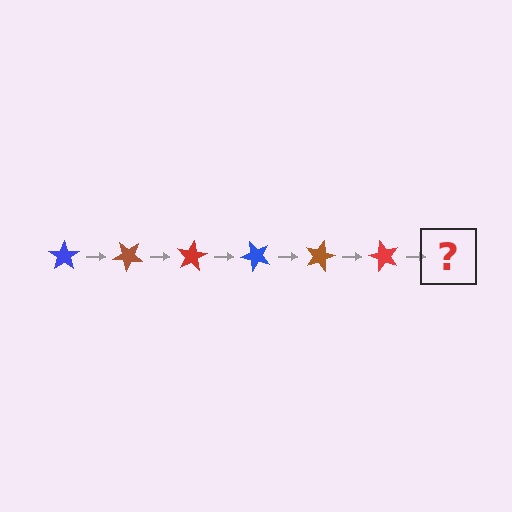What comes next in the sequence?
The next element should be a blue star, rotated 240 degrees from the start.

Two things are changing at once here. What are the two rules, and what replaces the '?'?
The two rules are that it rotates 40 degrees each step and the color cycles through blue, brown, and red. The '?' should be a blue star, rotated 240 degrees from the start.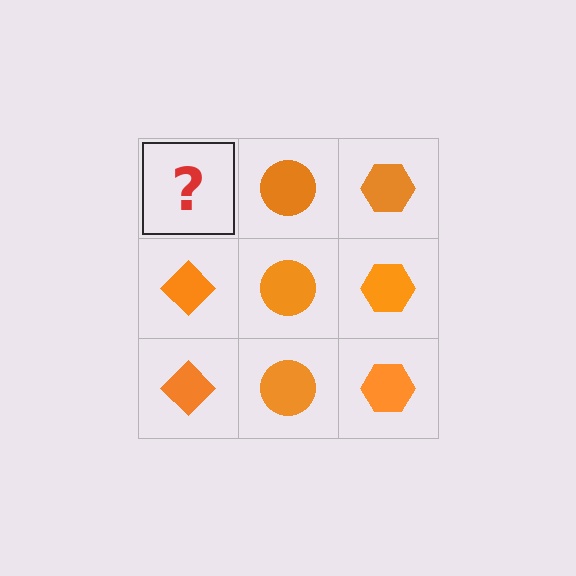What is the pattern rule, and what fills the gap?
The rule is that each column has a consistent shape. The gap should be filled with an orange diamond.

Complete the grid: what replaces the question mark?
The question mark should be replaced with an orange diamond.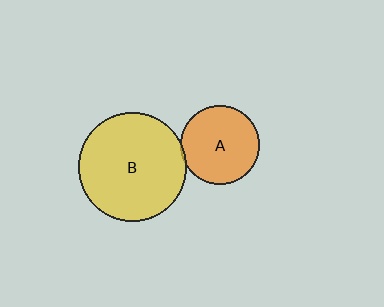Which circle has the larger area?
Circle B (yellow).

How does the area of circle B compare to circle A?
Approximately 1.9 times.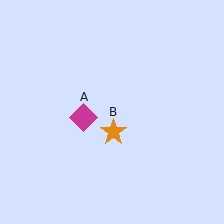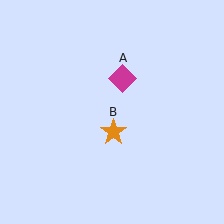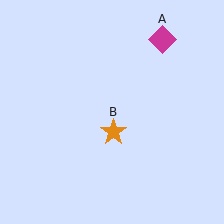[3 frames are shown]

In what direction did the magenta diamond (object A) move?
The magenta diamond (object A) moved up and to the right.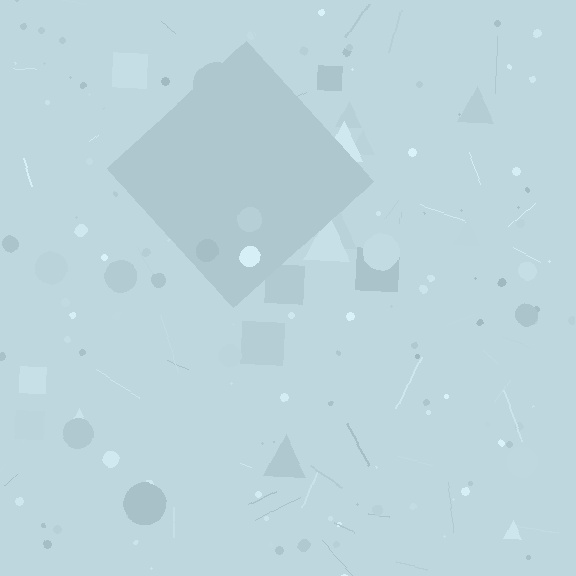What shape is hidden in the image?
A diamond is hidden in the image.